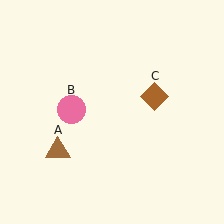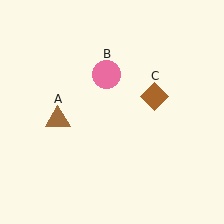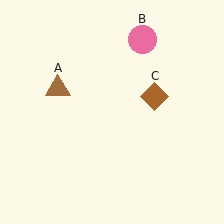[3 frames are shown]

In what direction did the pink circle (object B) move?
The pink circle (object B) moved up and to the right.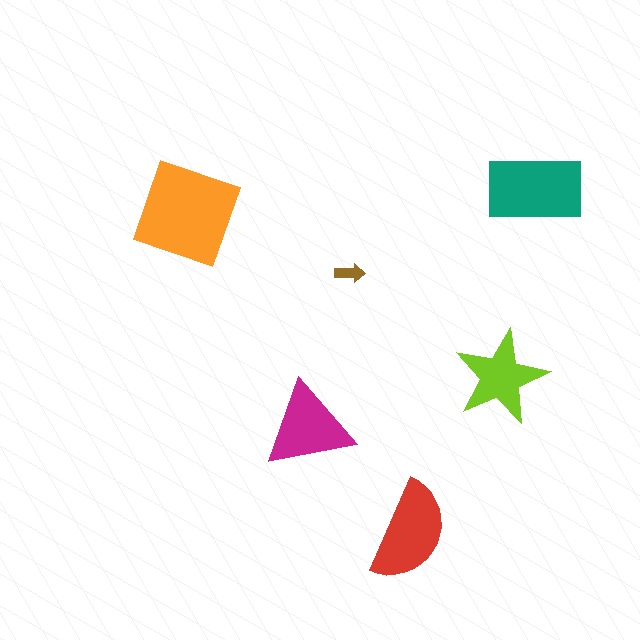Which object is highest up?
The teal rectangle is topmost.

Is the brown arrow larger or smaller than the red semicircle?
Smaller.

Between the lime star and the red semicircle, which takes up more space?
The red semicircle.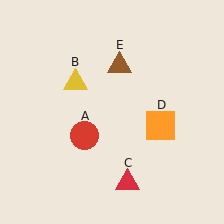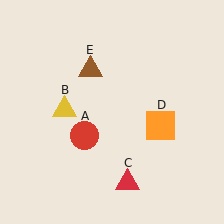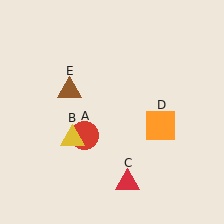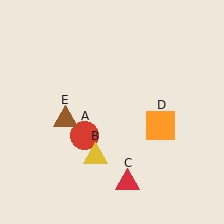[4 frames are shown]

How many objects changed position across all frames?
2 objects changed position: yellow triangle (object B), brown triangle (object E).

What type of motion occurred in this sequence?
The yellow triangle (object B), brown triangle (object E) rotated counterclockwise around the center of the scene.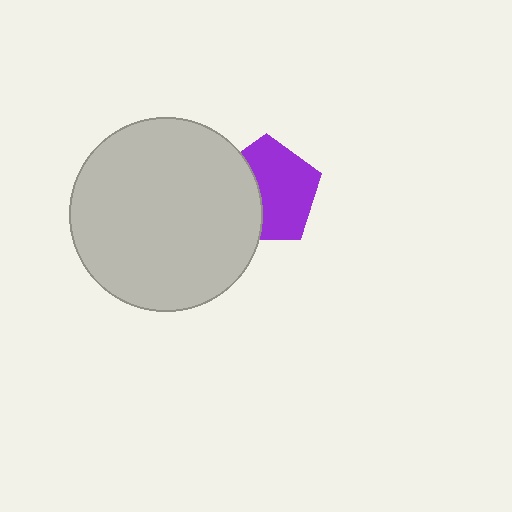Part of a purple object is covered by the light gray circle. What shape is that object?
It is a pentagon.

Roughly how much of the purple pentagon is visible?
About half of it is visible (roughly 62%).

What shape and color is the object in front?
The object in front is a light gray circle.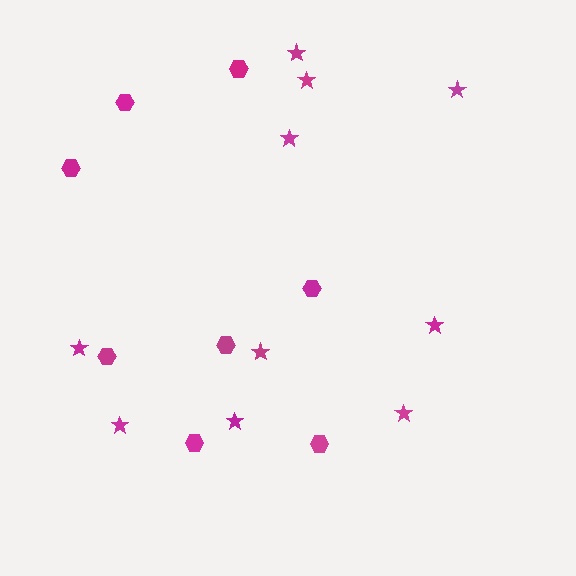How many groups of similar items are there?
There are 2 groups: one group of stars (10) and one group of hexagons (8).